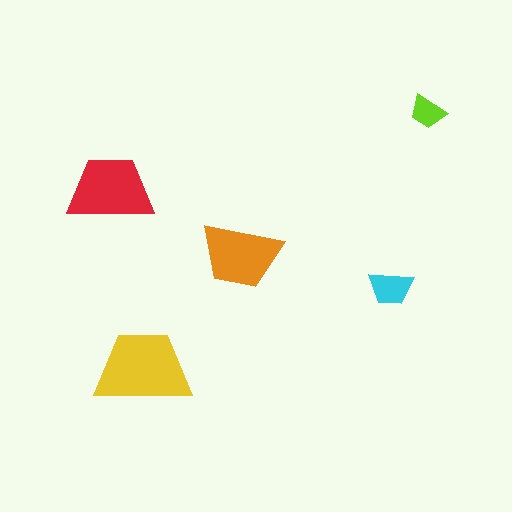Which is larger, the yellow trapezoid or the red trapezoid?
The yellow one.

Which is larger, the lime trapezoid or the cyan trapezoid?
The cyan one.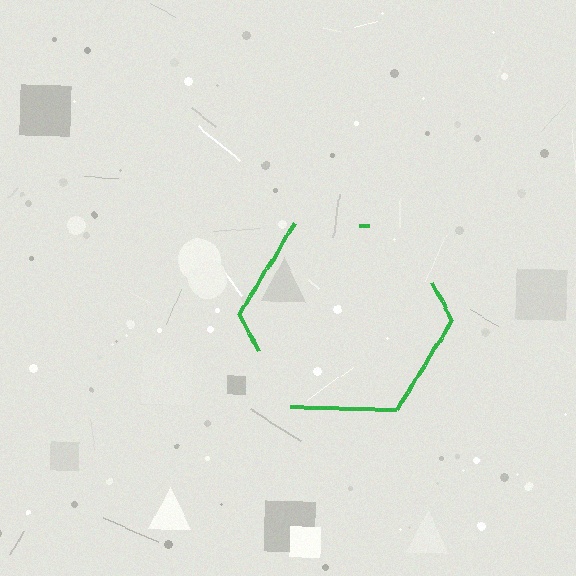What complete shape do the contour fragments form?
The contour fragments form a hexagon.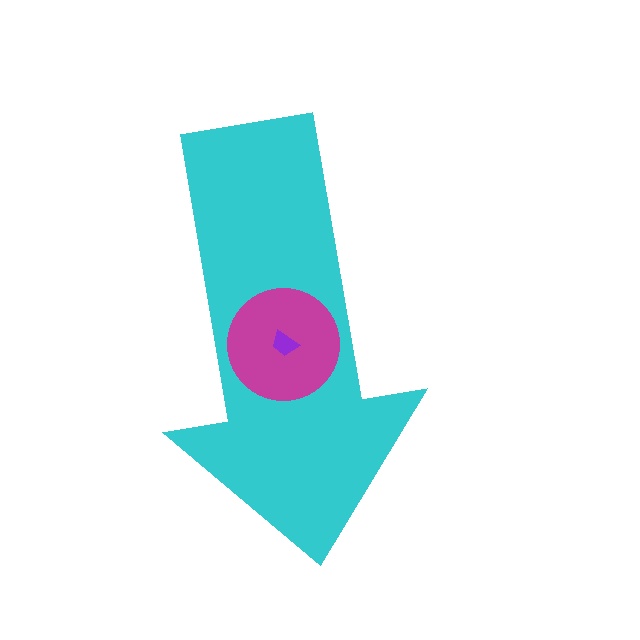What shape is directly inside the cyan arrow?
The magenta circle.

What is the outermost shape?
The cyan arrow.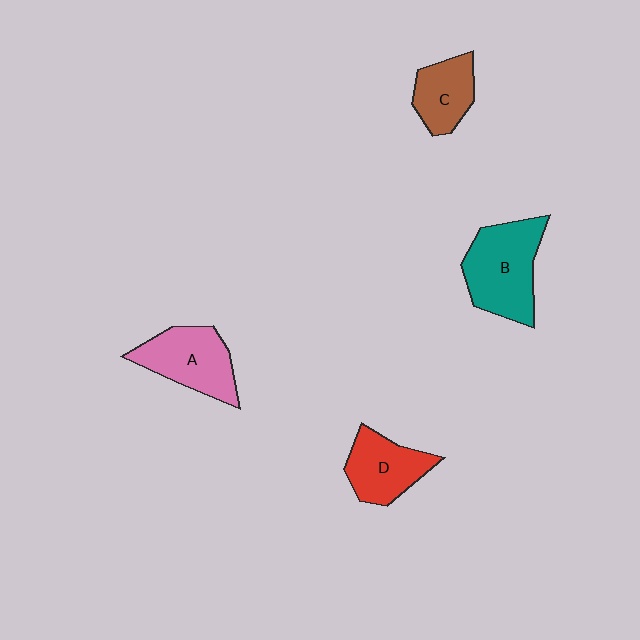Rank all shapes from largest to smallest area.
From largest to smallest: B (teal), A (pink), D (red), C (brown).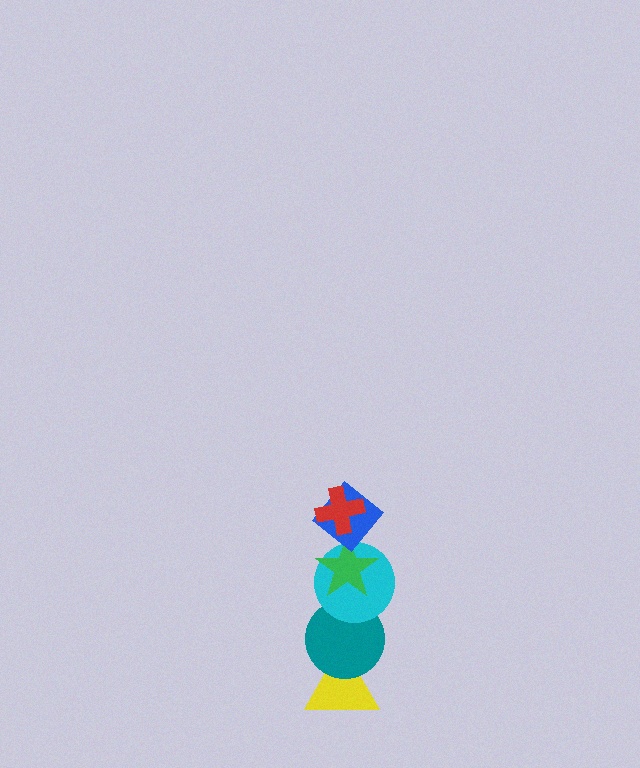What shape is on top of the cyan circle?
The green star is on top of the cyan circle.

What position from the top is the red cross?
The red cross is 1st from the top.